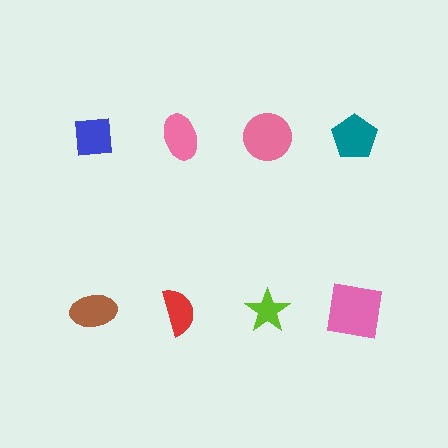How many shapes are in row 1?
4 shapes.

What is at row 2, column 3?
A lime star.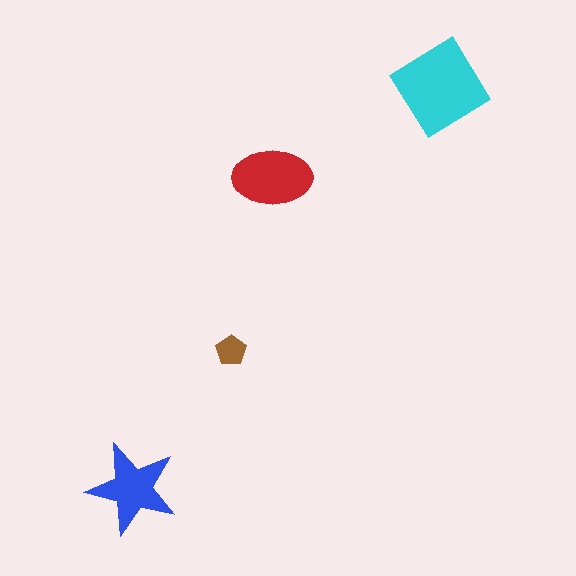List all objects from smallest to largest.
The brown pentagon, the blue star, the red ellipse, the cyan diamond.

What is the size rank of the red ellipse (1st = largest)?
2nd.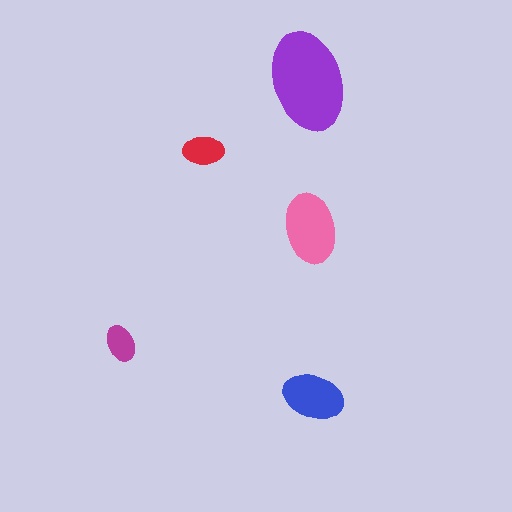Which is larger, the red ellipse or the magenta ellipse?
The red one.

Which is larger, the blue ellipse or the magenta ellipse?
The blue one.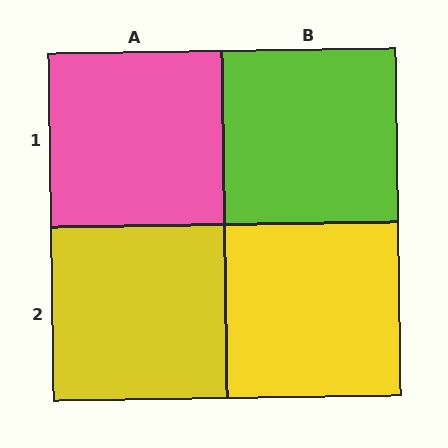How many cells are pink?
1 cell is pink.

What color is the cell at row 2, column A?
Yellow.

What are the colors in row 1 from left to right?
Pink, lime.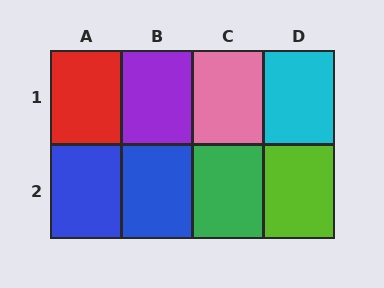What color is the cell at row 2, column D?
Lime.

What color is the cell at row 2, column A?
Blue.